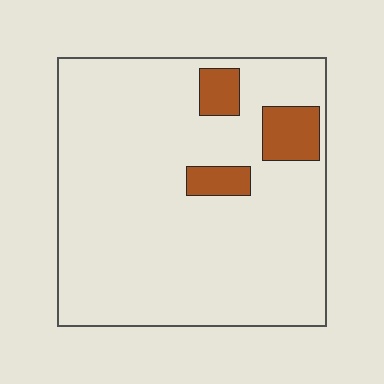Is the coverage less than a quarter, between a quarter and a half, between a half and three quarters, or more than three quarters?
Less than a quarter.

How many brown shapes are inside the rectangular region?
3.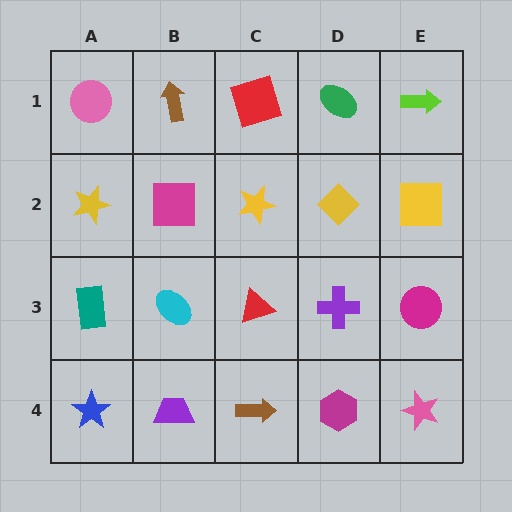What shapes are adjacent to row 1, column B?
A magenta square (row 2, column B), a pink circle (row 1, column A), a red square (row 1, column C).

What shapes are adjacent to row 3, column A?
A yellow star (row 2, column A), a blue star (row 4, column A), a cyan ellipse (row 3, column B).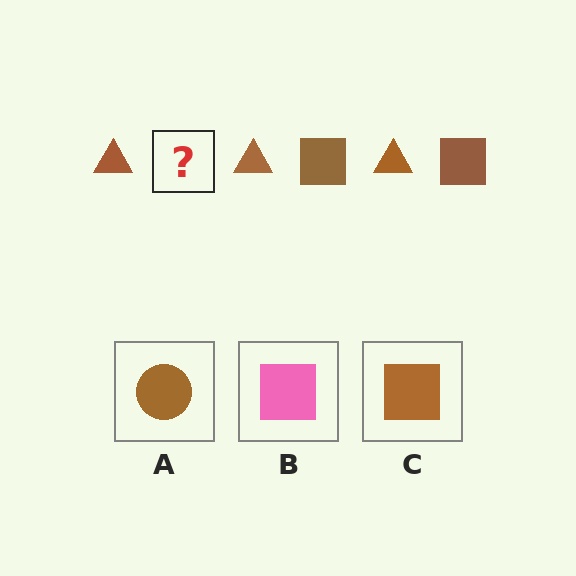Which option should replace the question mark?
Option C.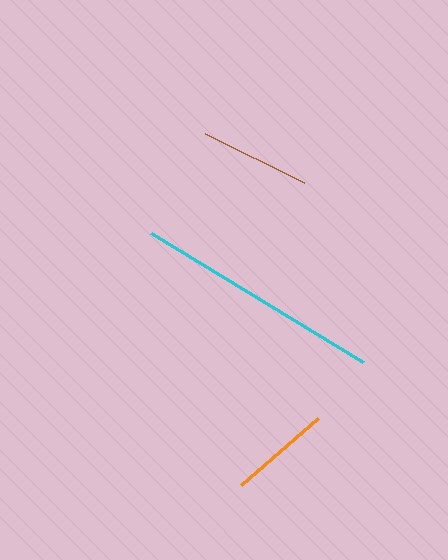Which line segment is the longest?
The cyan line is the longest at approximately 249 pixels.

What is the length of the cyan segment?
The cyan segment is approximately 249 pixels long.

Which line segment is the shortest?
The orange line is the shortest at approximately 102 pixels.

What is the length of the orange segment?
The orange segment is approximately 102 pixels long.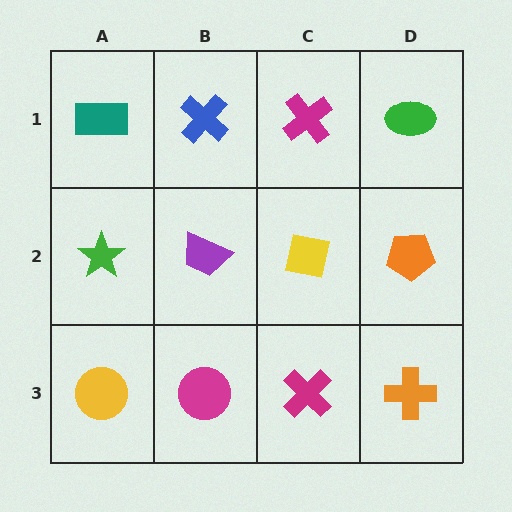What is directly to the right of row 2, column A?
A purple trapezoid.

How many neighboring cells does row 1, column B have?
3.